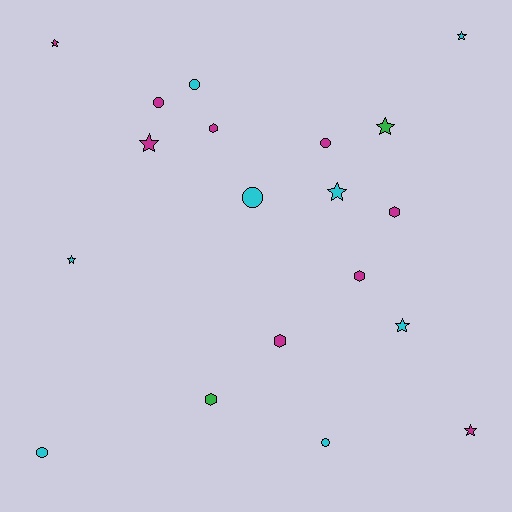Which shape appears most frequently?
Star, with 8 objects.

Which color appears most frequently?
Magenta, with 9 objects.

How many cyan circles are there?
There are 4 cyan circles.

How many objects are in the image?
There are 19 objects.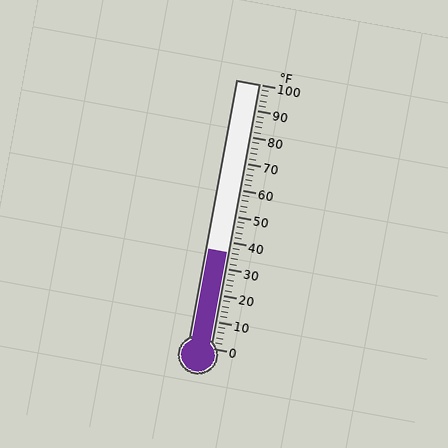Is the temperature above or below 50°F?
The temperature is below 50°F.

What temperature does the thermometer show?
The thermometer shows approximately 36°F.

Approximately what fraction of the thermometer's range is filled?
The thermometer is filled to approximately 35% of its range.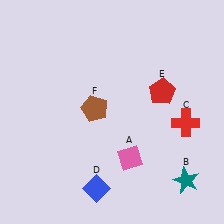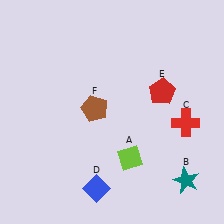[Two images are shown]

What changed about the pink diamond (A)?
In Image 1, A is pink. In Image 2, it changed to lime.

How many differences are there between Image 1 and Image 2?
There is 1 difference between the two images.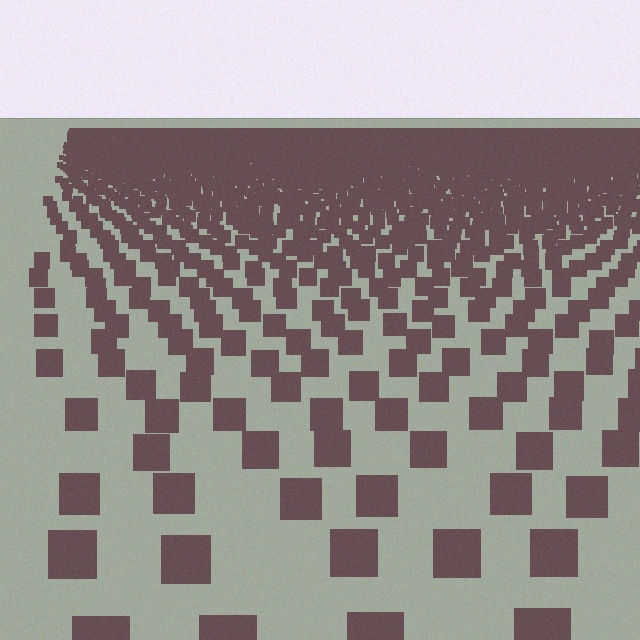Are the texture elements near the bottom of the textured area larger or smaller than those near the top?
Larger. Near the bottom, elements are closer to the viewer and appear at a bigger on-screen size.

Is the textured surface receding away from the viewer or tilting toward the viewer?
The surface is receding away from the viewer. Texture elements get smaller and denser toward the top.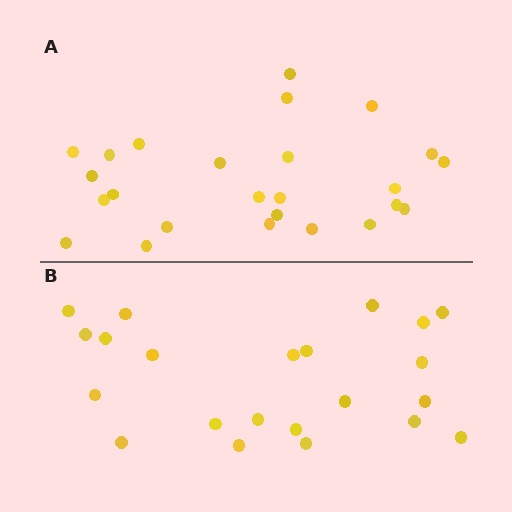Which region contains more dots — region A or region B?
Region A (the top region) has more dots.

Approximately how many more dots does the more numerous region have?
Region A has just a few more — roughly 2 or 3 more dots than region B.